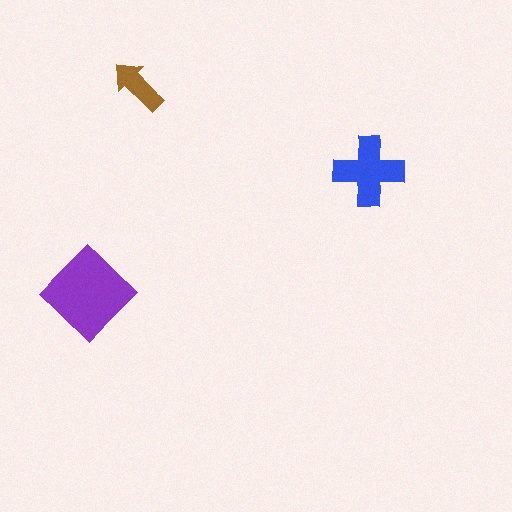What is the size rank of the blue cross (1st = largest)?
2nd.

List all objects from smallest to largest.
The brown arrow, the blue cross, the purple diamond.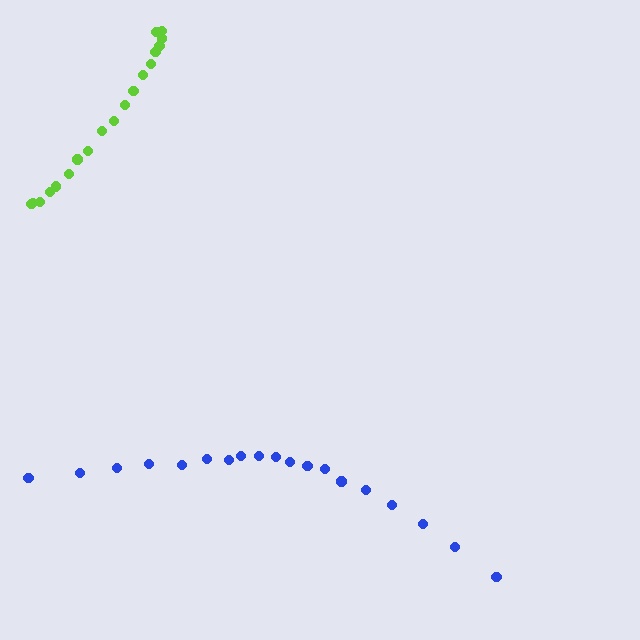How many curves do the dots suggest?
There are 2 distinct paths.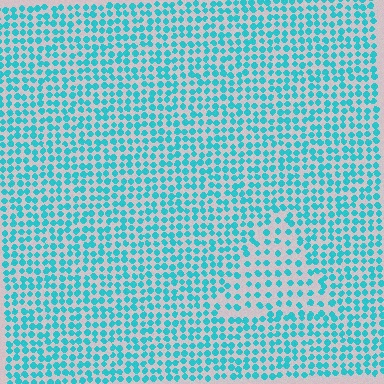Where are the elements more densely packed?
The elements are more densely packed outside the triangle boundary.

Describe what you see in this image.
The image contains small cyan elements arranged at two different densities. A triangle-shaped region is visible where the elements are less densely packed than the surrounding area.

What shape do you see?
I see a triangle.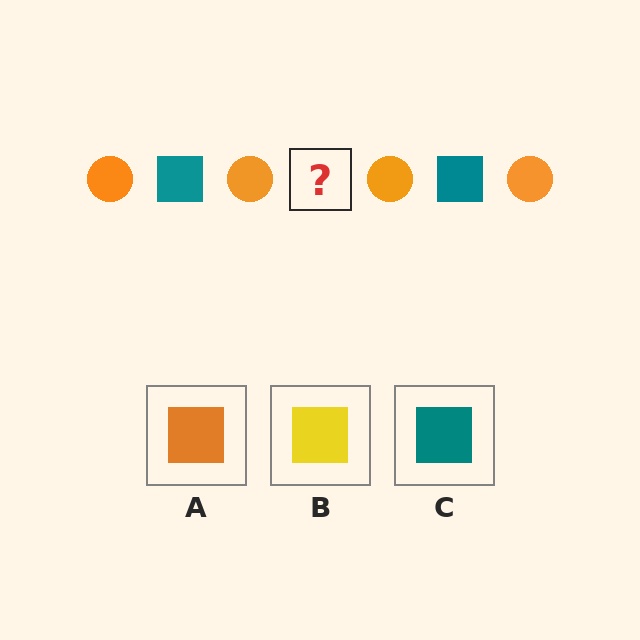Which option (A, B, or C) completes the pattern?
C.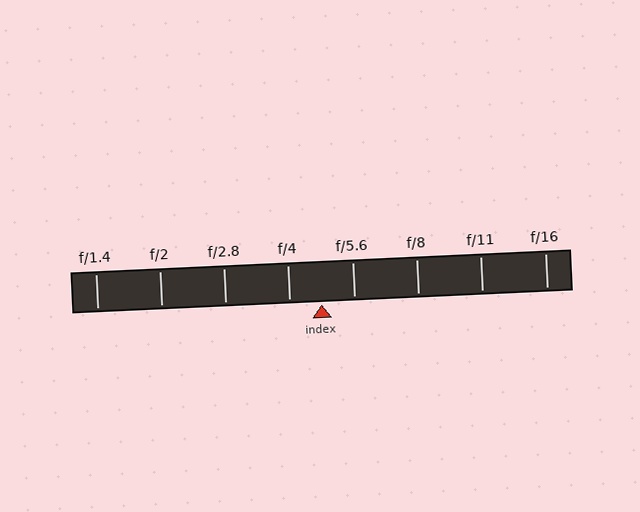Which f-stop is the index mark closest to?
The index mark is closest to f/4.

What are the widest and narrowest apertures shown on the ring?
The widest aperture shown is f/1.4 and the narrowest is f/16.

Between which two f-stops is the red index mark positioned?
The index mark is between f/4 and f/5.6.